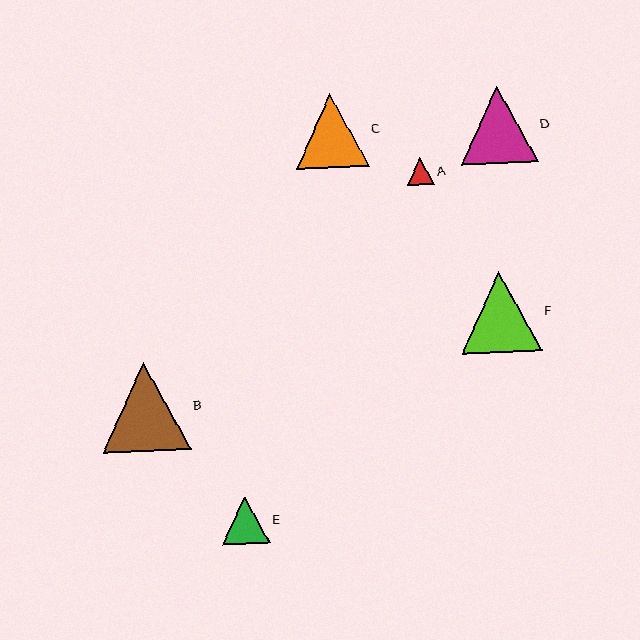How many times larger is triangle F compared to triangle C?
Triangle F is approximately 1.1 times the size of triangle C.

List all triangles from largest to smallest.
From largest to smallest: B, F, D, C, E, A.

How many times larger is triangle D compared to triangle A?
Triangle D is approximately 2.9 times the size of triangle A.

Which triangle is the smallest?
Triangle A is the smallest with a size of approximately 27 pixels.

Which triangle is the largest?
Triangle B is the largest with a size of approximately 89 pixels.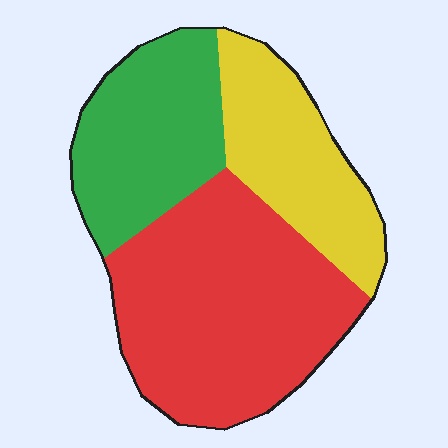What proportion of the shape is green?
Green covers around 25% of the shape.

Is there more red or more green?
Red.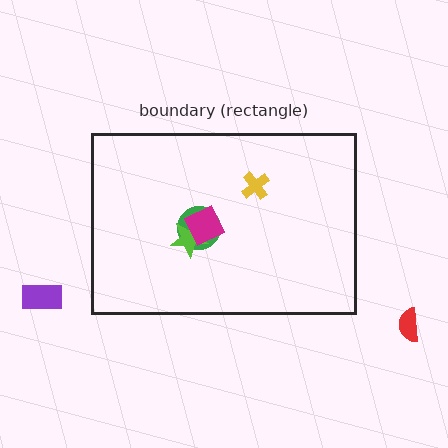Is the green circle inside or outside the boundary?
Inside.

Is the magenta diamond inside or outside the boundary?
Inside.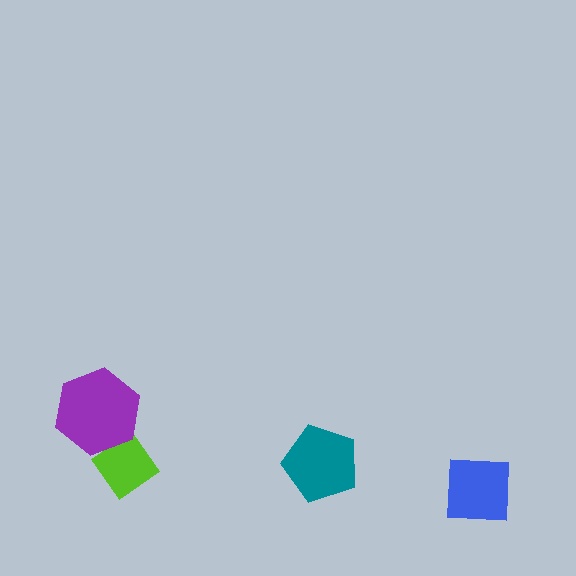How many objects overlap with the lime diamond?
1 object overlaps with the lime diamond.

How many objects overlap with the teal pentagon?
0 objects overlap with the teal pentagon.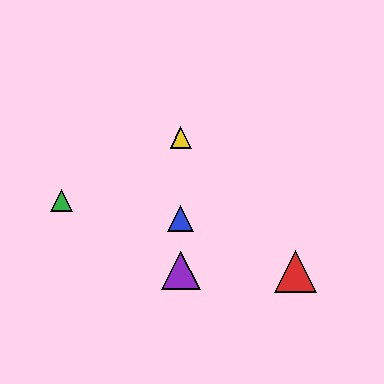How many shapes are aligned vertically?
3 shapes (the blue triangle, the yellow triangle, the purple triangle) are aligned vertically.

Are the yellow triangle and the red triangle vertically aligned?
No, the yellow triangle is at x≈181 and the red triangle is at x≈295.